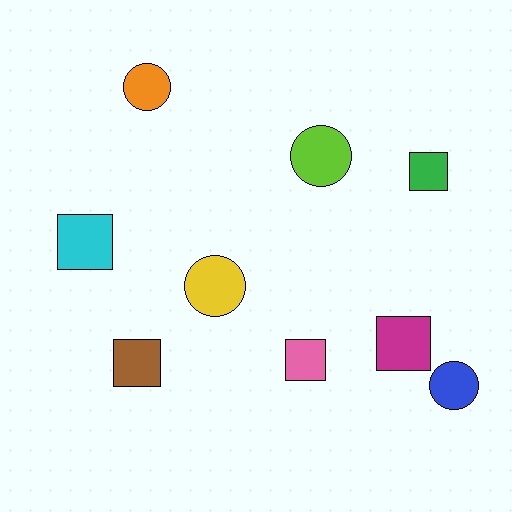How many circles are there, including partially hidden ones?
There are 4 circles.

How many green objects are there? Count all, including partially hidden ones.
There is 1 green object.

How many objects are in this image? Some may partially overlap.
There are 9 objects.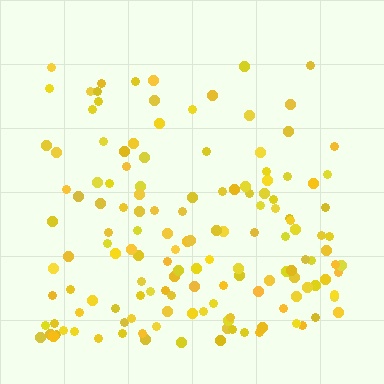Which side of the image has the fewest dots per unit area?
The top.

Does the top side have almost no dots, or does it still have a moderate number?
Still a moderate number, just noticeably fewer than the bottom.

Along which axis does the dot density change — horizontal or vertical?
Vertical.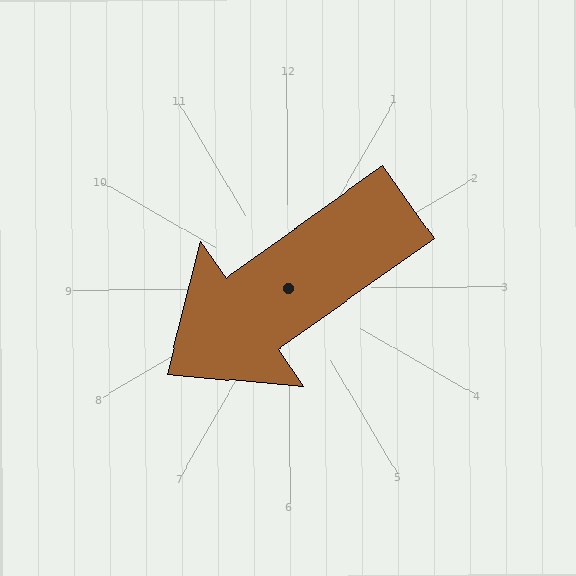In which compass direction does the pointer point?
Southwest.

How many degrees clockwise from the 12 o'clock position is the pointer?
Approximately 235 degrees.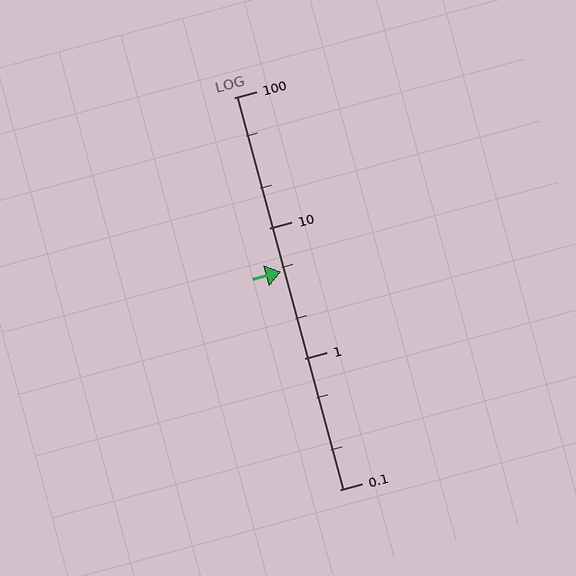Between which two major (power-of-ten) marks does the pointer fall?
The pointer is between 1 and 10.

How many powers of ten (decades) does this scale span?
The scale spans 3 decades, from 0.1 to 100.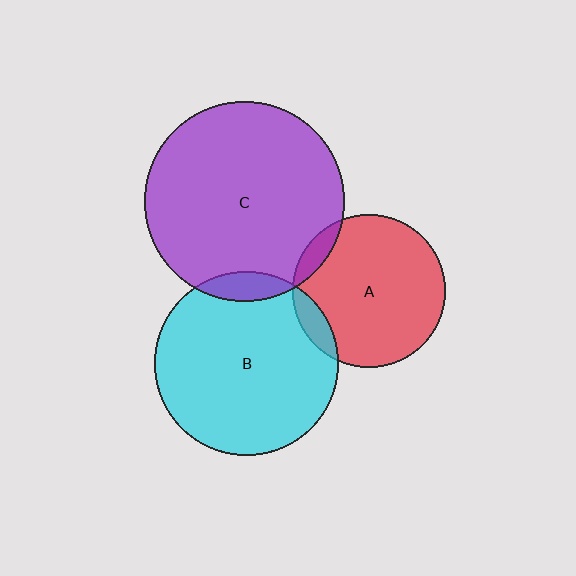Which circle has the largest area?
Circle C (purple).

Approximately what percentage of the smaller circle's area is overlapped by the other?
Approximately 5%.